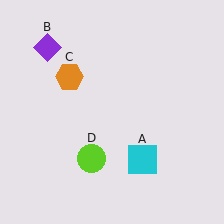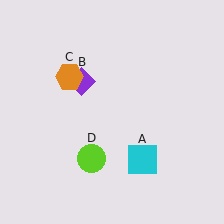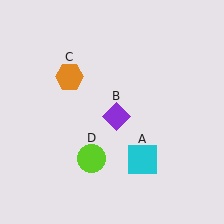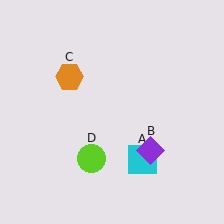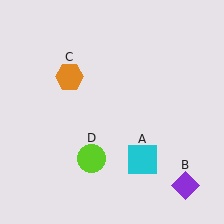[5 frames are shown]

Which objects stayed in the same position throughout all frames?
Cyan square (object A) and orange hexagon (object C) and lime circle (object D) remained stationary.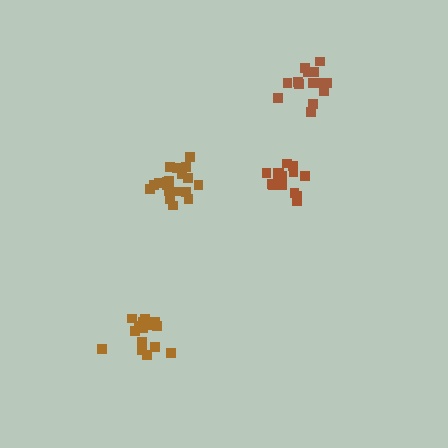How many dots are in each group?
Group 1: 16 dots, Group 2: 15 dots, Group 3: 16 dots, Group 4: 19 dots (66 total).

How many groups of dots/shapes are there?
There are 4 groups.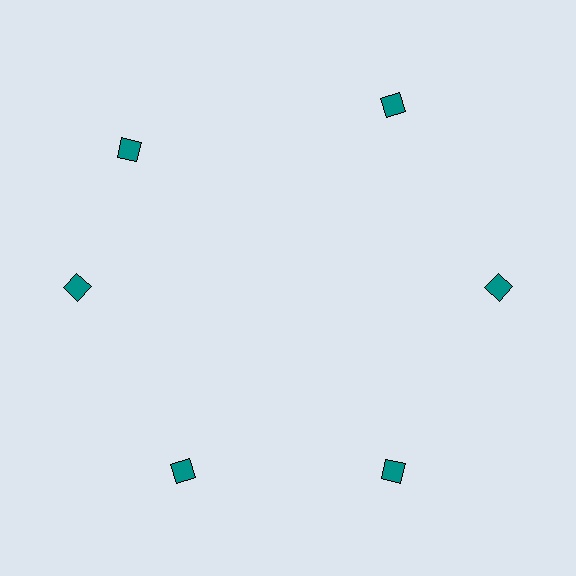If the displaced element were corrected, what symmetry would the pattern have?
It would have 6-fold rotational symmetry — the pattern would map onto itself every 60 degrees.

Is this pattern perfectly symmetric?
No. The 6 teal diamonds are arranged in a ring, but one element near the 11 o'clock position is rotated out of alignment along the ring, breaking the 6-fold rotational symmetry.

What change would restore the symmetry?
The symmetry would be restored by rotating it back into even spacing with its neighbors so that all 6 diamonds sit at equal angles and equal distance from the center.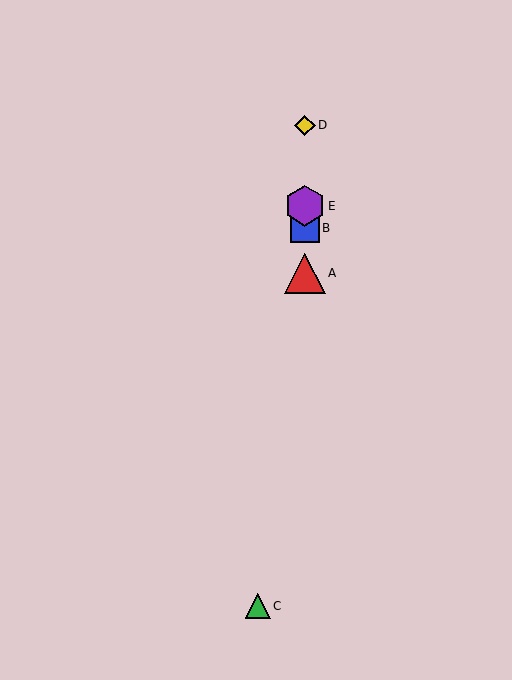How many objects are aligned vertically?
4 objects (A, B, D, E) are aligned vertically.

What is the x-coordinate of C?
Object C is at x≈258.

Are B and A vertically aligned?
Yes, both are at x≈305.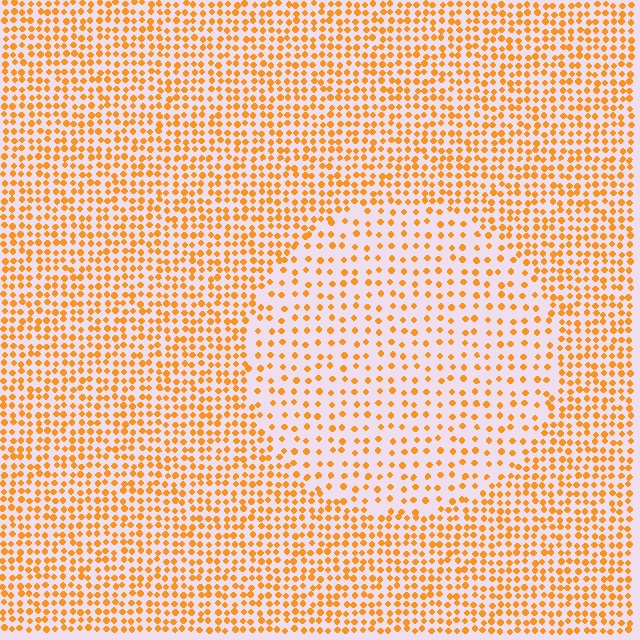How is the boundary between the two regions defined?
The boundary is defined by a change in element density (approximately 2.0x ratio). All elements are the same color, size, and shape.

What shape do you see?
I see a circle.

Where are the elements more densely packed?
The elements are more densely packed outside the circle boundary.